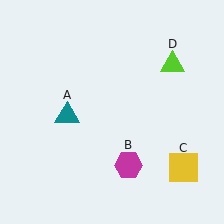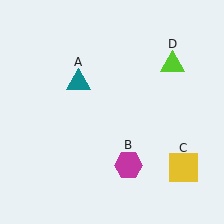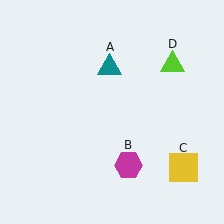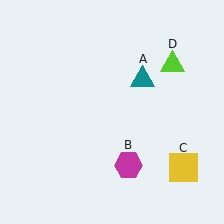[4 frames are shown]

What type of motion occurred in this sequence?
The teal triangle (object A) rotated clockwise around the center of the scene.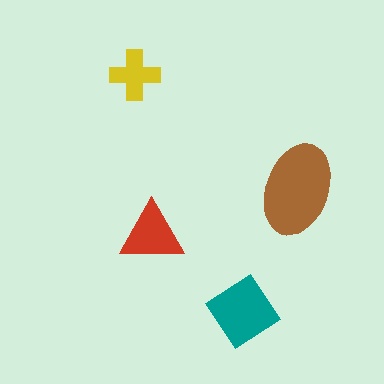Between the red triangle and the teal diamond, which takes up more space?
The teal diamond.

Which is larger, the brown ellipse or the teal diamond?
The brown ellipse.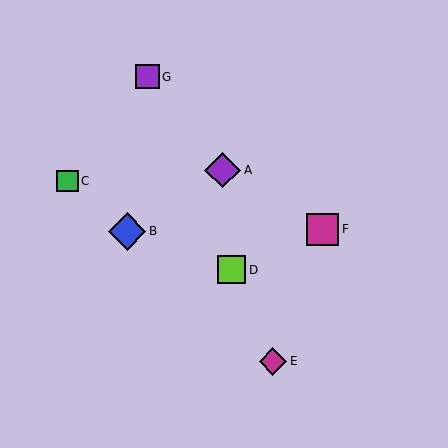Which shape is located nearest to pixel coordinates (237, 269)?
The lime square (labeled D) at (232, 270) is nearest to that location.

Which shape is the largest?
The blue diamond (labeled B) is the largest.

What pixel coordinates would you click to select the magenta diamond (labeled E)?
Click at (273, 361) to select the magenta diamond E.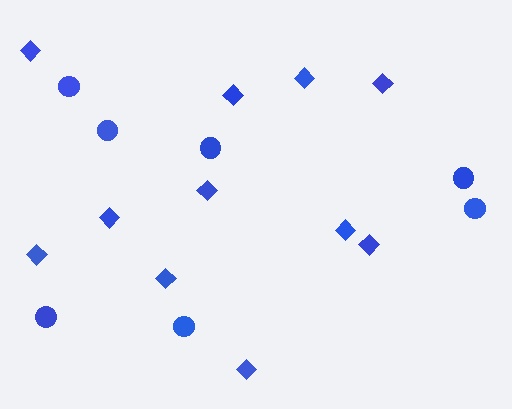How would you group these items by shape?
There are 2 groups: one group of diamonds (11) and one group of circles (7).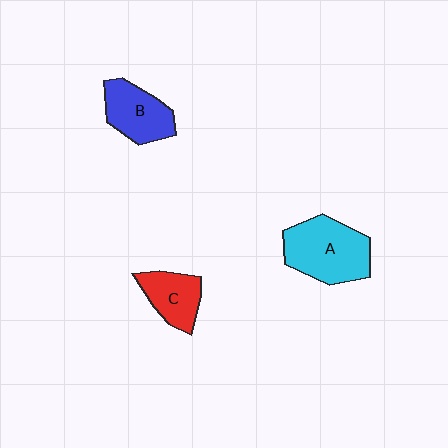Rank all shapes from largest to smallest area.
From largest to smallest: A (cyan), B (blue), C (red).